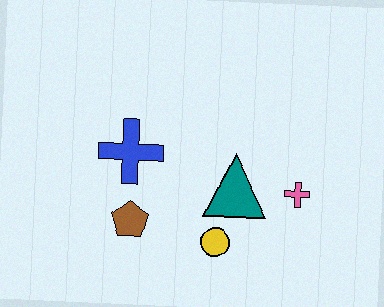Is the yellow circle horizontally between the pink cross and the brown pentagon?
Yes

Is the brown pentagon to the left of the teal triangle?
Yes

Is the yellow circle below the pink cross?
Yes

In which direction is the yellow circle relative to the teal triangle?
The yellow circle is below the teal triangle.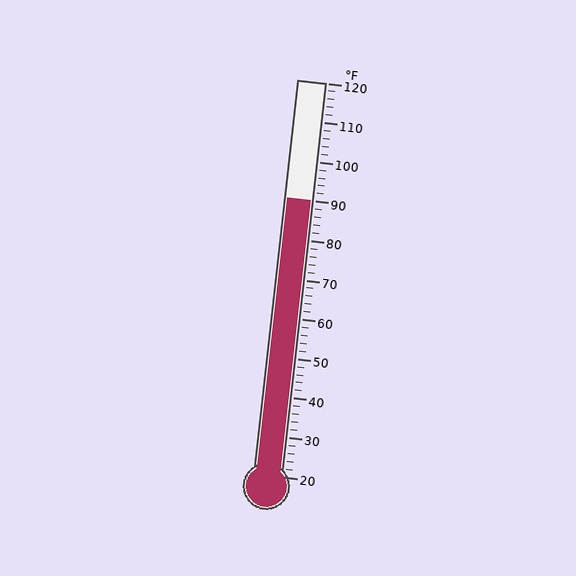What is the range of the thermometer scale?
The thermometer scale ranges from 20°F to 120°F.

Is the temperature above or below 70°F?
The temperature is above 70°F.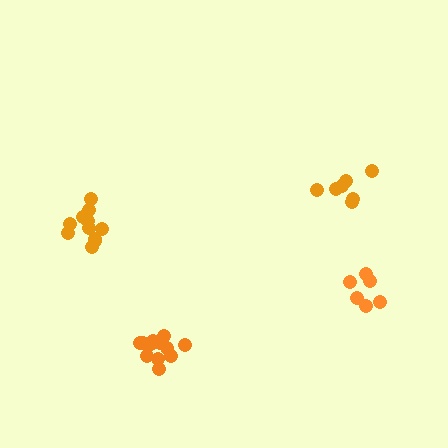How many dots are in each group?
Group 1: 6 dots, Group 2: 11 dots, Group 3: 12 dots, Group 4: 7 dots (36 total).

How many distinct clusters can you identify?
There are 4 distinct clusters.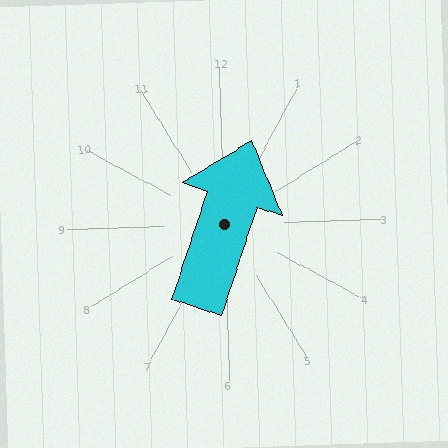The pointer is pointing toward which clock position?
Roughly 1 o'clock.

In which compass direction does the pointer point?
North.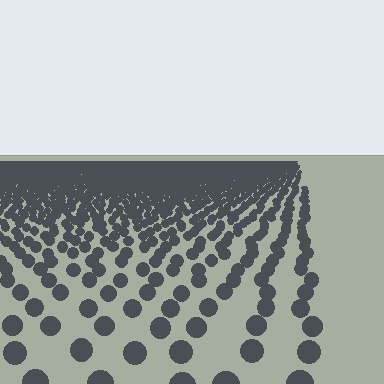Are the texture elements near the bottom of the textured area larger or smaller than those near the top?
Larger. Near the bottom, elements are closer to the viewer and appear at a bigger on-screen size.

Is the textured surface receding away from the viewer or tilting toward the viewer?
The surface is receding away from the viewer. Texture elements get smaller and denser toward the top.